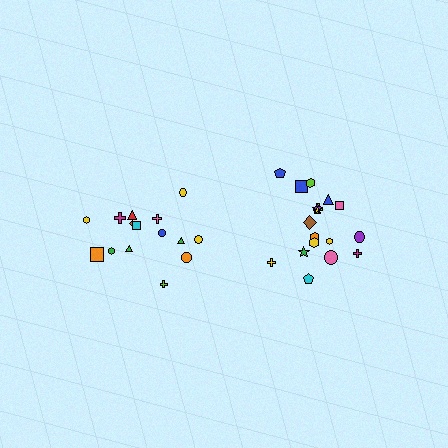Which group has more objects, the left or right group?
The right group.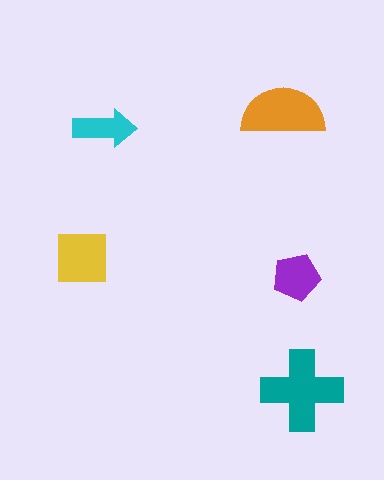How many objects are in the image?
There are 5 objects in the image.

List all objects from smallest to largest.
The cyan arrow, the purple pentagon, the yellow square, the orange semicircle, the teal cross.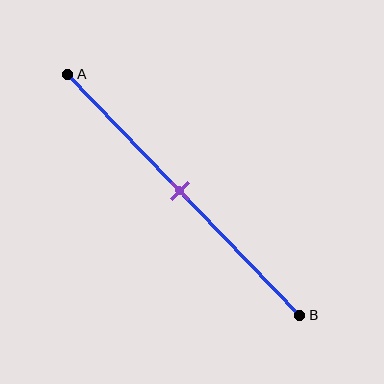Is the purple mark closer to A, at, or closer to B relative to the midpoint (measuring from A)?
The purple mark is approximately at the midpoint of segment AB.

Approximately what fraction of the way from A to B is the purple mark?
The purple mark is approximately 50% of the way from A to B.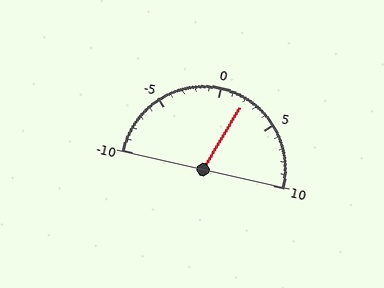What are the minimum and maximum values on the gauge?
The gauge ranges from -10 to 10.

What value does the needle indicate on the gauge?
The needle indicates approximately 2.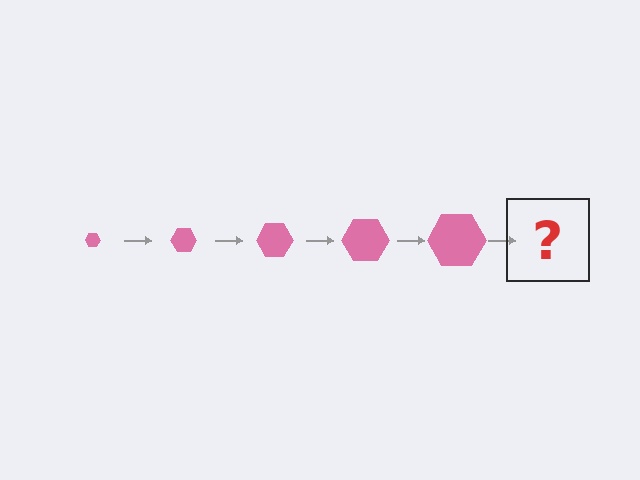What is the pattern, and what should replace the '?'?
The pattern is that the hexagon gets progressively larger each step. The '?' should be a pink hexagon, larger than the previous one.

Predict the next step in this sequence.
The next step is a pink hexagon, larger than the previous one.